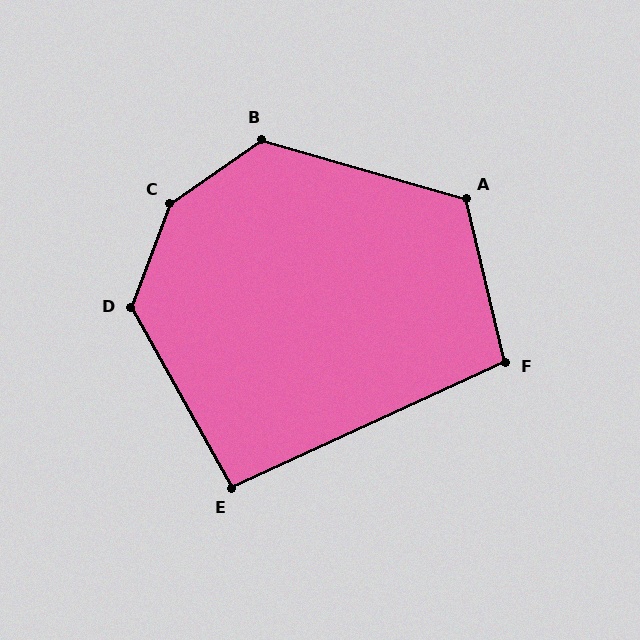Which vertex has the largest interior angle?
C, at approximately 146 degrees.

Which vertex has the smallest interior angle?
E, at approximately 95 degrees.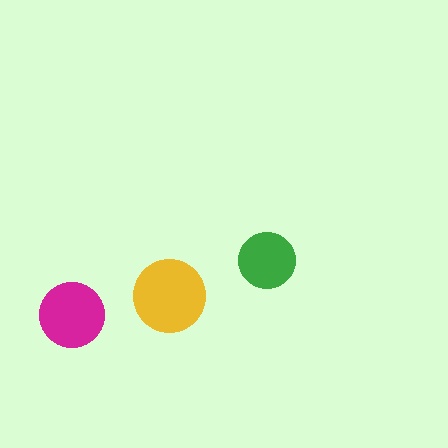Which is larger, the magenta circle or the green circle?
The magenta one.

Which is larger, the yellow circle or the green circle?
The yellow one.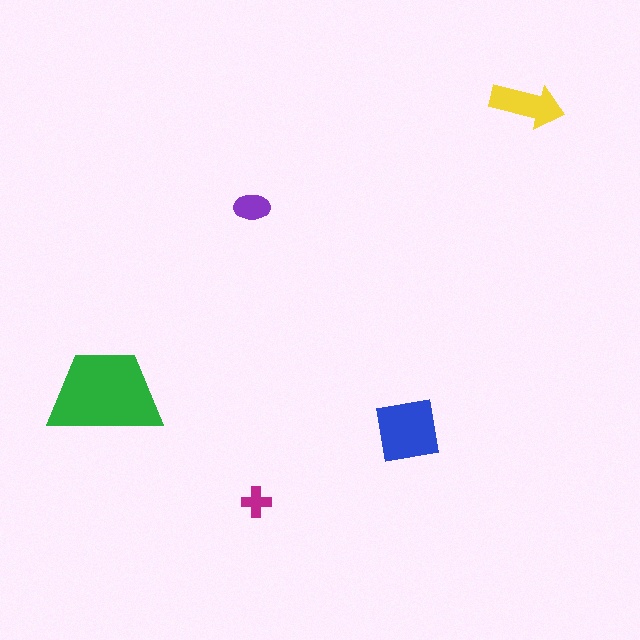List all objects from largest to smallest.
The green trapezoid, the blue square, the yellow arrow, the purple ellipse, the magenta cross.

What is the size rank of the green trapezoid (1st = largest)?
1st.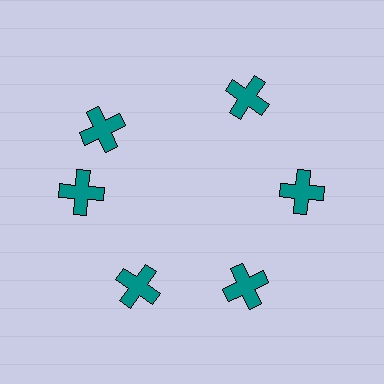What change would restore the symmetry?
The symmetry would be restored by rotating it back into even spacing with its neighbors so that all 6 crosses sit at equal angles and equal distance from the center.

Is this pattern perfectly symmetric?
No. The 6 teal crosses are arranged in a ring, but one element near the 11 o'clock position is rotated out of alignment along the ring, breaking the 6-fold rotational symmetry.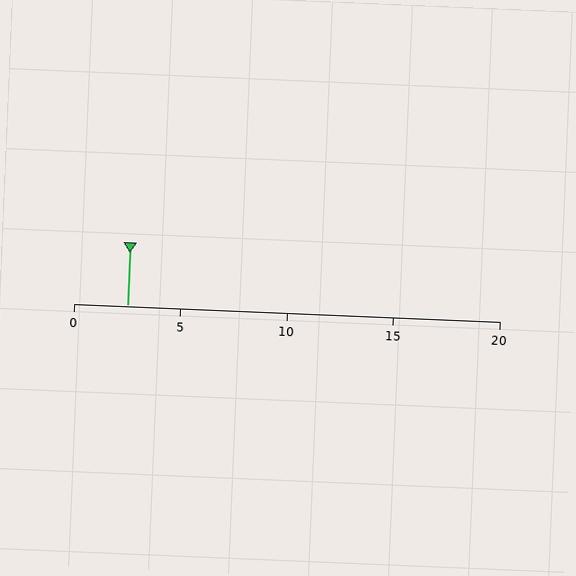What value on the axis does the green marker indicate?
The marker indicates approximately 2.5.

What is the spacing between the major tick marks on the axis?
The major ticks are spaced 5 apart.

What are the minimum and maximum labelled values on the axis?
The axis runs from 0 to 20.